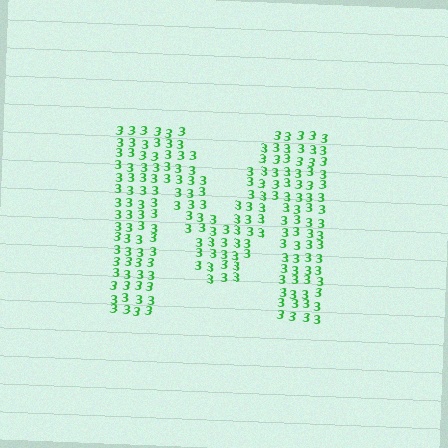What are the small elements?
The small elements are digit 3's.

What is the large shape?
The large shape is the letter M.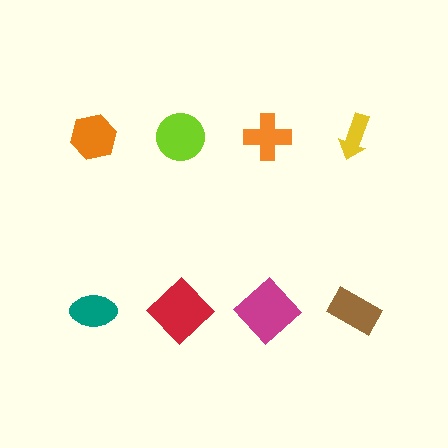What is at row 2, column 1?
A teal ellipse.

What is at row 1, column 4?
A yellow arrow.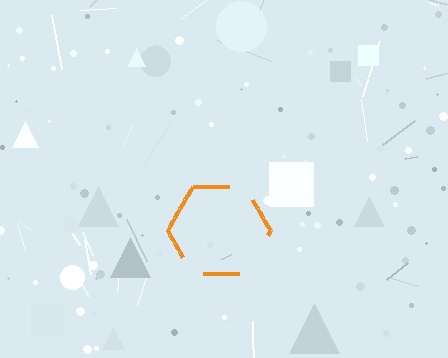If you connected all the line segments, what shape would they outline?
They would outline a hexagon.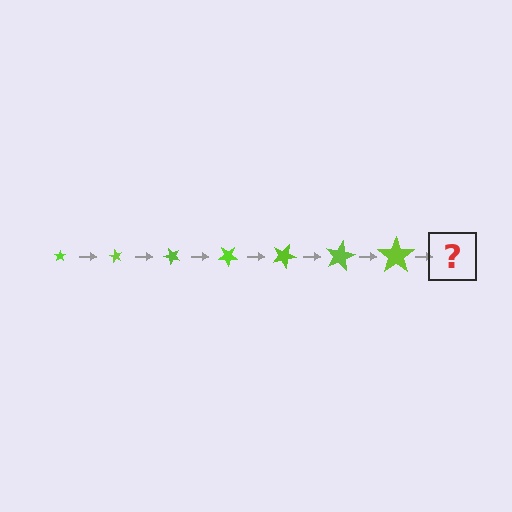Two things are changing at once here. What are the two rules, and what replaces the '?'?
The two rules are that the star grows larger each step and it rotates 60 degrees each step. The '?' should be a star, larger than the previous one and rotated 420 degrees from the start.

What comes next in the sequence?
The next element should be a star, larger than the previous one and rotated 420 degrees from the start.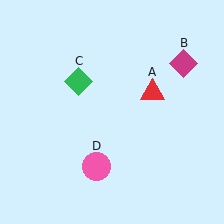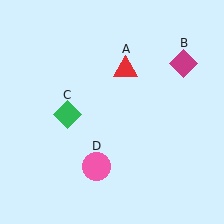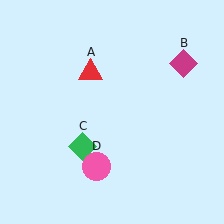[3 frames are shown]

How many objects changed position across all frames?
2 objects changed position: red triangle (object A), green diamond (object C).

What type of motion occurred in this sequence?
The red triangle (object A), green diamond (object C) rotated counterclockwise around the center of the scene.